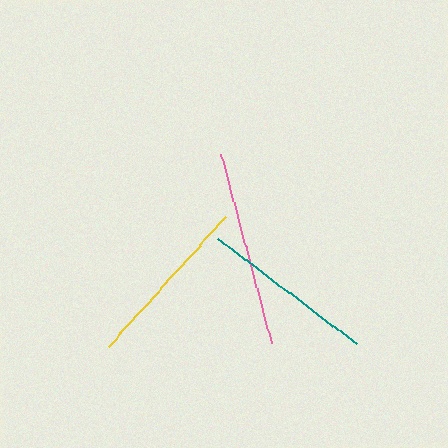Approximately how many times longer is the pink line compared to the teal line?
The pink line is approximately 1.1 times the length of the teal line.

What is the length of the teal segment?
The teal segment is approximately 174 pixels long.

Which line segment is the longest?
The pink line is the longest at approximately 195 pixels.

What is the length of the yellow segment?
The yellow segment is approximately 174 pixels long.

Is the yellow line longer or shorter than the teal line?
The yellow line is longer than the teal line.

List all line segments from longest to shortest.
From longest to shortest: pink, yellow, teal.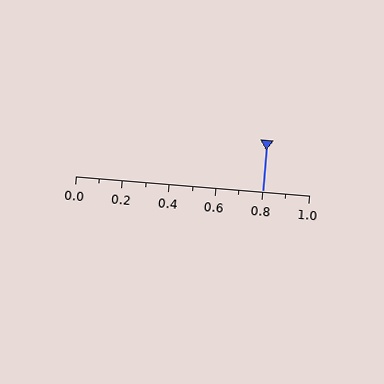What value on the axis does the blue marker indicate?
The marker indicates approximately 0.8.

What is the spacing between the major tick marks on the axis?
The major ticks are spaced 0.2 apart.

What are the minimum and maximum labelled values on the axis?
The axis runs from 0.0 to 1.0.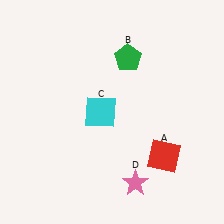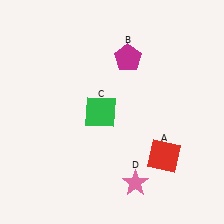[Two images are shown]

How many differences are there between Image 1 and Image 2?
There are 2 differences between the two images.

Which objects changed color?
B changed from green to magenta. C changed from cyan to green.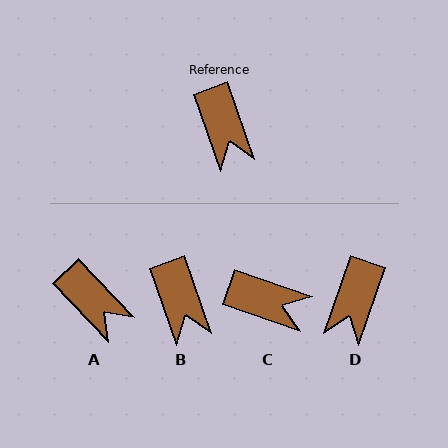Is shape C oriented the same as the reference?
No, it is off by about 52 degrees.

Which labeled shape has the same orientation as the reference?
B.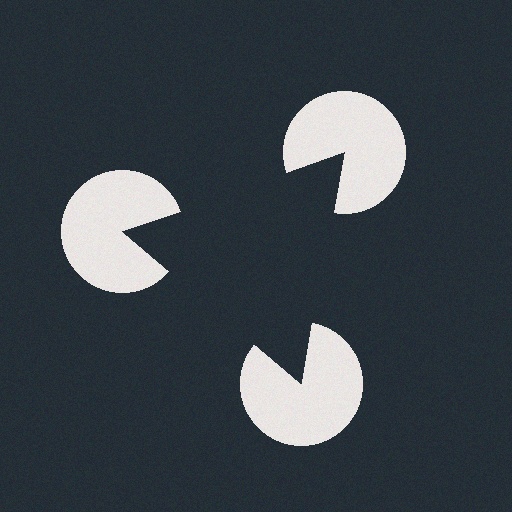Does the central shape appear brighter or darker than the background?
It typically appears slightly darker than the background, even though no actual brightness change is drawn.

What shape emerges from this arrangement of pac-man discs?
An illusory triangle — its edges are inferred from the aligned wedge cuts in the pac-man discs, not physically drawn.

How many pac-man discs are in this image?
There are 3 — one at each vertex of the illusory triangle.